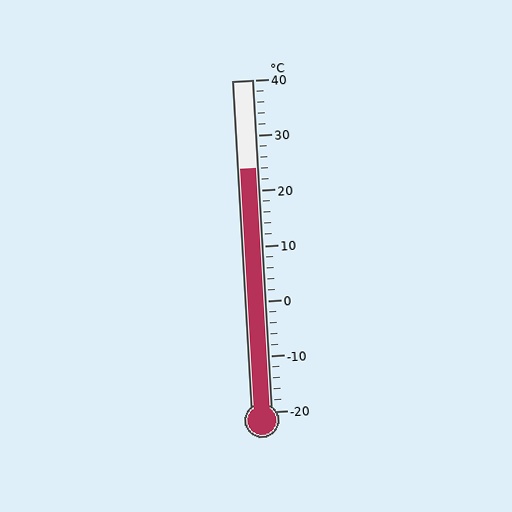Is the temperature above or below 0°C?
The temperature is above 0°C.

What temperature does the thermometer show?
The thermometer shows approximately 24°C.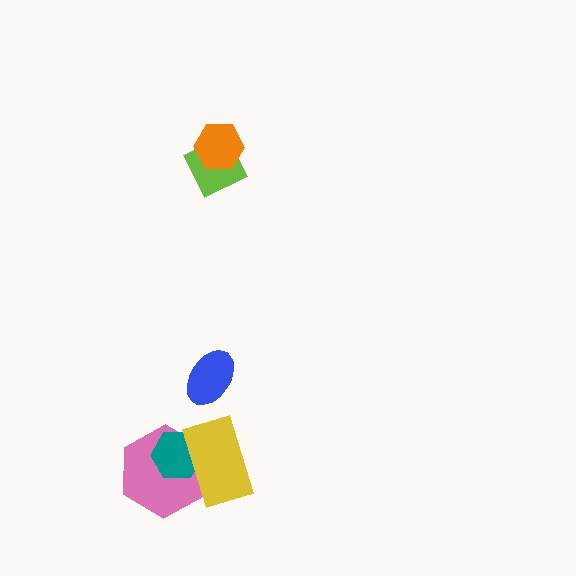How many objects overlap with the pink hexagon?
2 objects overlap with the pink hexagon.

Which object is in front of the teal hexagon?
The yellow rectangle is in front of the teal hexagon.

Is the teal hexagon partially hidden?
Yes, it is partially covered by another shape.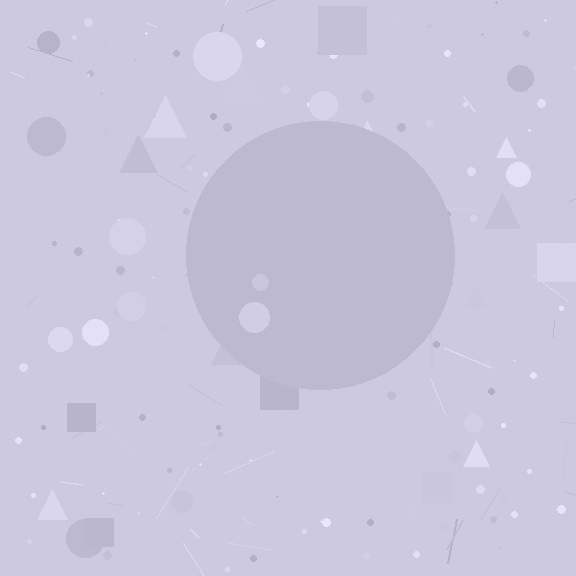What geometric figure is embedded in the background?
A circle is embedded in the background.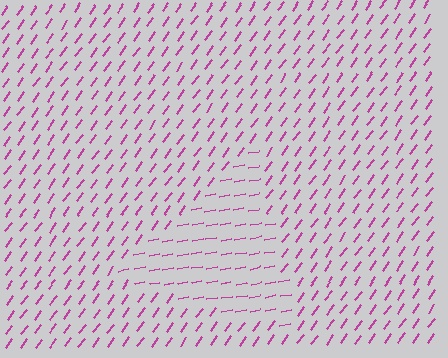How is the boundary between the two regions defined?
The boundary is defined purely by a change in line orientation (approximately 45 degrees difference). All lines are the same color and thickness.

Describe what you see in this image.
The image is filled with small magenta line segments. A triangle region in the image has lines oriented differently from the surrounding lines, creating a visible texture boundary.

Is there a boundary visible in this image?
Yes, there is a texture boundary formed by a change in line orientation.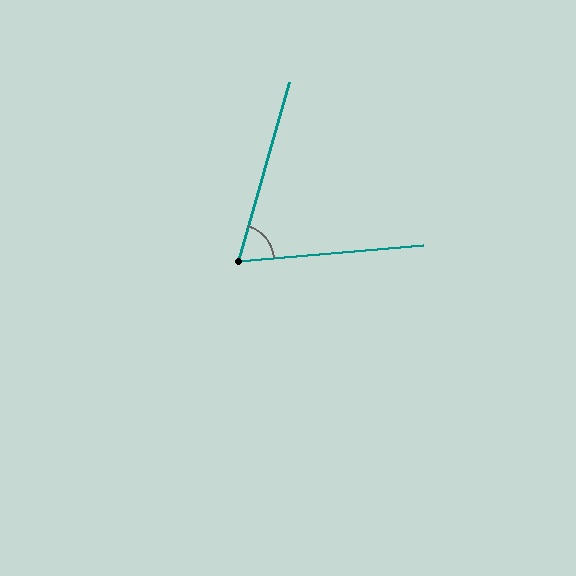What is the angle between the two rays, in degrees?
Approximately 69 degrees.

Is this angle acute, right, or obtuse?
It is acute.